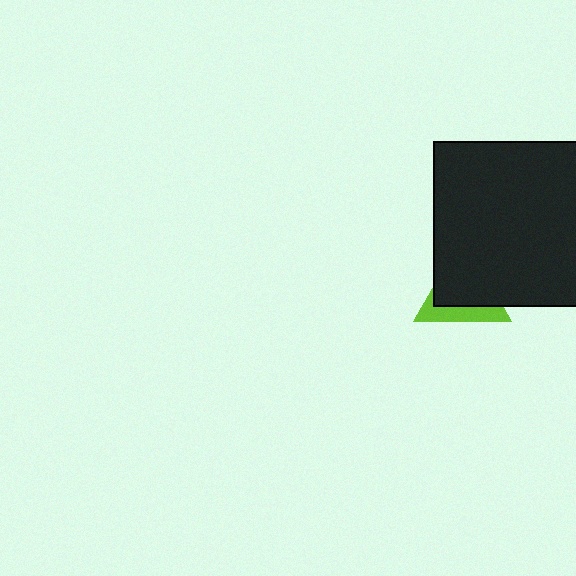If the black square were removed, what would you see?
You would see the complete lime triangle.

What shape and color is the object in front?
The object in front is a black square.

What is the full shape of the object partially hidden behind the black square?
The partially hidden object is a lime triangle.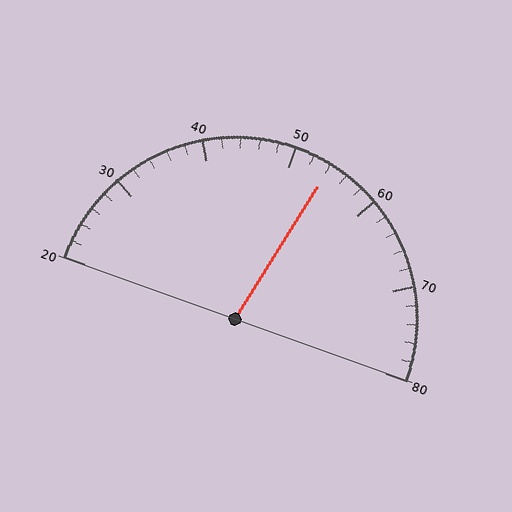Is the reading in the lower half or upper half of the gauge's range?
The reading is in the upper half of the range (20 to 80).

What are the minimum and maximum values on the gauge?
The gauge ranges from 20 to 80.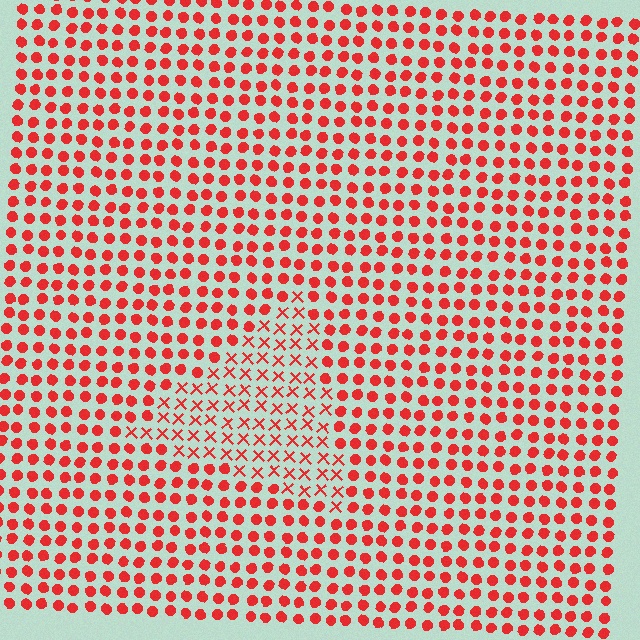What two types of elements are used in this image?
The image uses X marks inside the triangle region and circles outside it.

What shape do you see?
I see a triangle.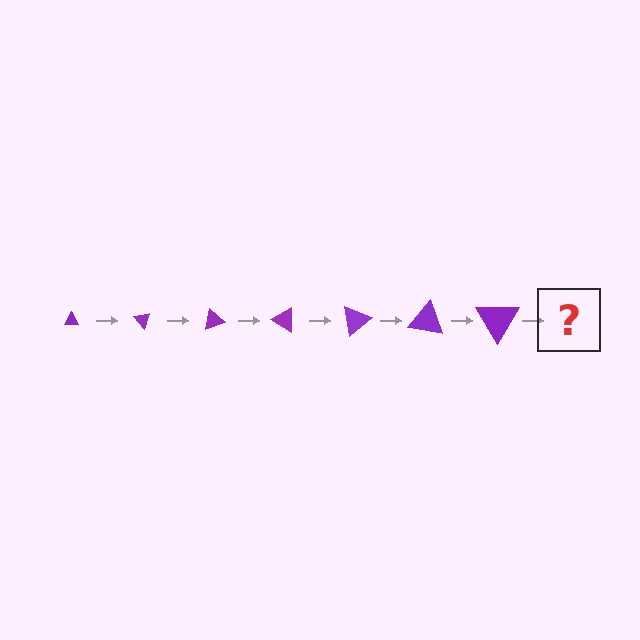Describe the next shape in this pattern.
It should be a triangle, larger than the previous one and rotated 350 degrees from the start.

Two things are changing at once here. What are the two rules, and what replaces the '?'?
The two rules are that the triangle grows larger each step and it rotates 50 degrees each step. The '?' should be a triangle, larger than the previous one and rotated 350 degrees from the start.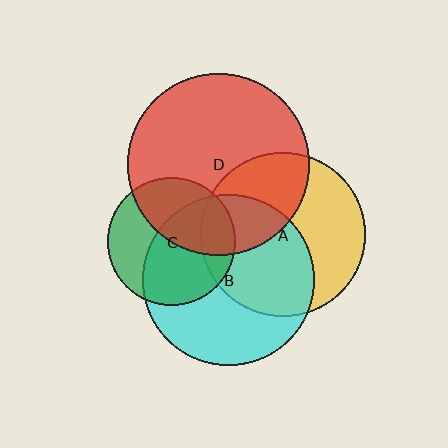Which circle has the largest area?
Circle D (red).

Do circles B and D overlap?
Yes.